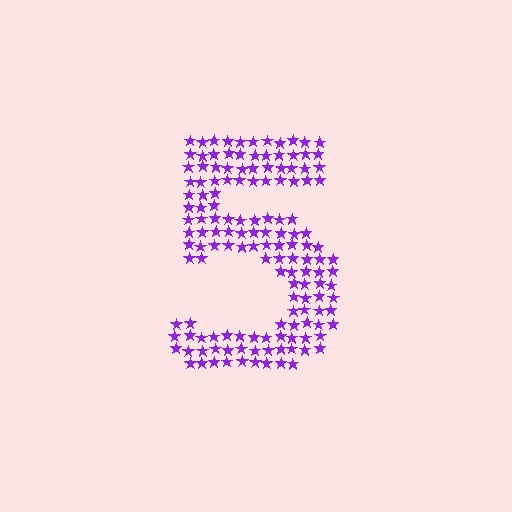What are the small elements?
The small elements are stars.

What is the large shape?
The large shape is the digit 5.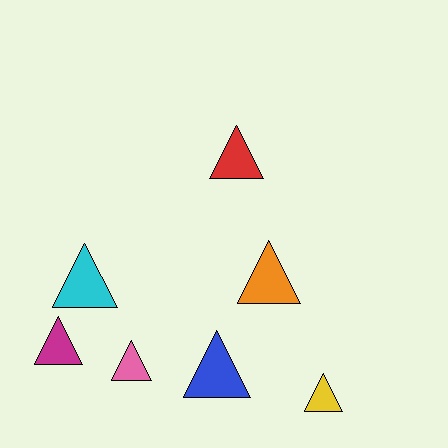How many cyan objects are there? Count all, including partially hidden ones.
There is 1 cyan object.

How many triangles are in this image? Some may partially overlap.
There are 7 triangles.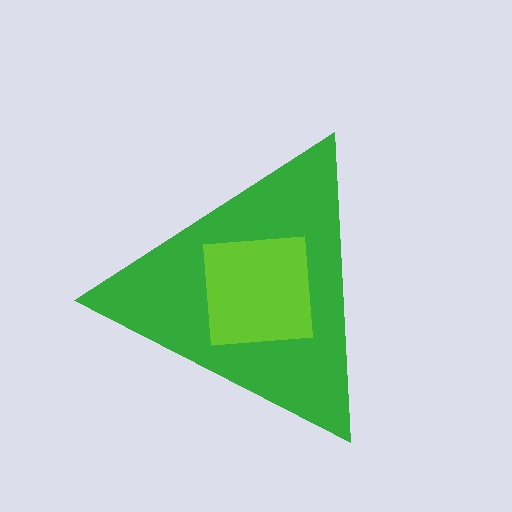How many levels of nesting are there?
2.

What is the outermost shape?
The green triangle.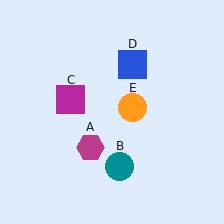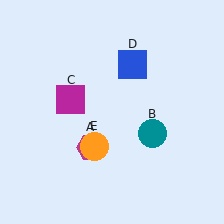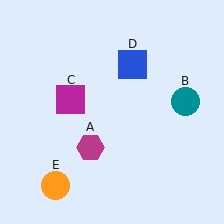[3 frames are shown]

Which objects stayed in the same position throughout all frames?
Magenta hexagon (object A) and magenta square (object C) and blue square (object D) remained stationary.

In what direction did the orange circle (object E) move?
The orange circle (object E) moved down and to the left.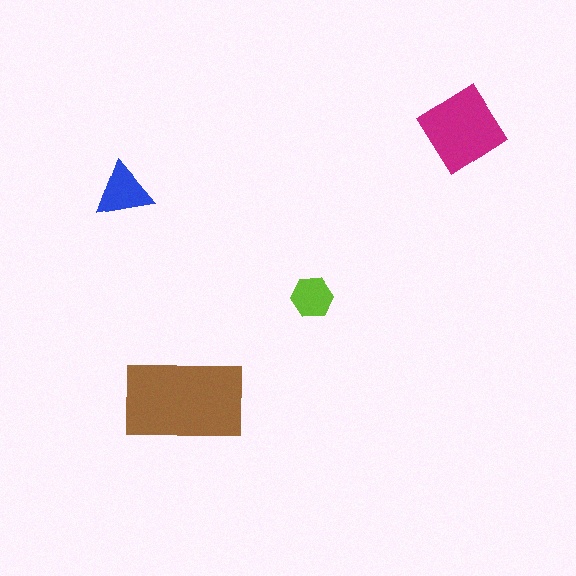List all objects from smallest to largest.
The lime hexagon, the blue triangle, the magenta diamond, the brown rectangle.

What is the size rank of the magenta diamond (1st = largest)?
2nd.